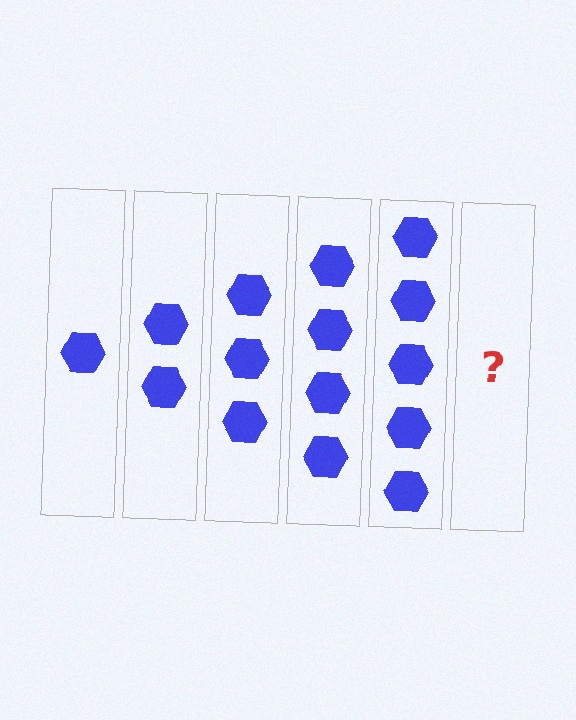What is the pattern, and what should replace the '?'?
The pattern is that each step adds one more hexagon. The '?' should be 6 hexagons.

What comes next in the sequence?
The next element should be 6 hexagons.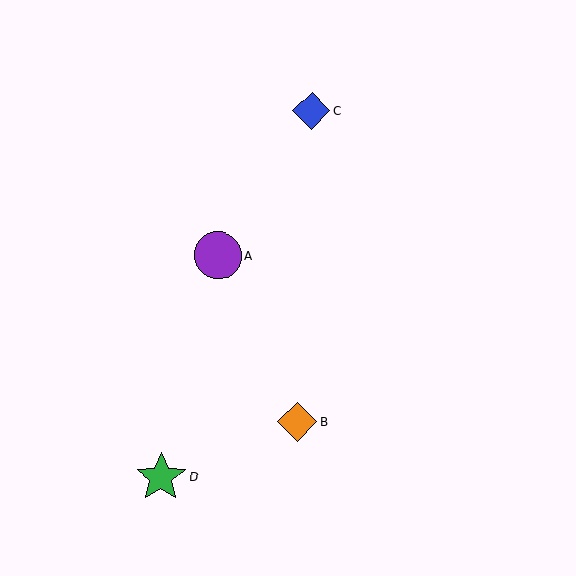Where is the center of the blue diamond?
The center of the blue diamond is at (311, 111).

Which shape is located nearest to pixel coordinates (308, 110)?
The blue diamond (labeled C) at (311, 111) is nearest to that location.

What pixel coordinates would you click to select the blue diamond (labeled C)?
Click at (311, 111) to select the blue diamond C.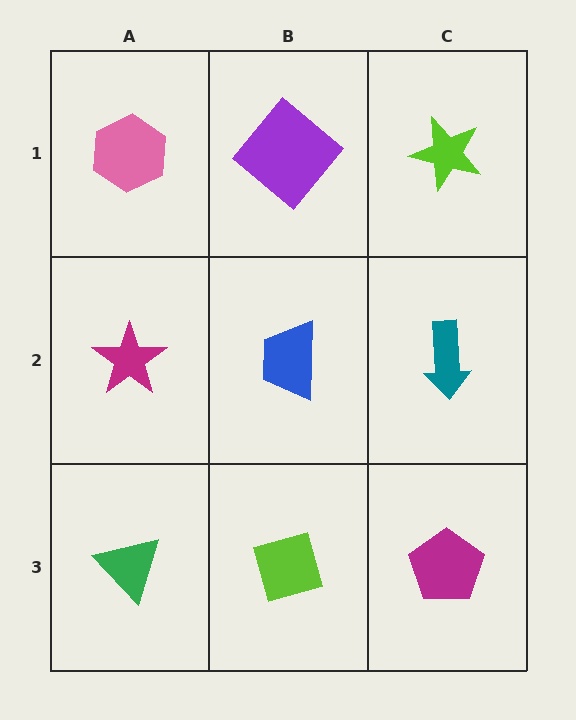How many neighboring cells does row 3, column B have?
3.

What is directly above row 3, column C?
A teal arrow.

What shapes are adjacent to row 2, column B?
A purple diamond (row 1, column B), a lime diamond (row 3, column B), a magenta star (row 2, column A), a teal arrow (row 2, column C).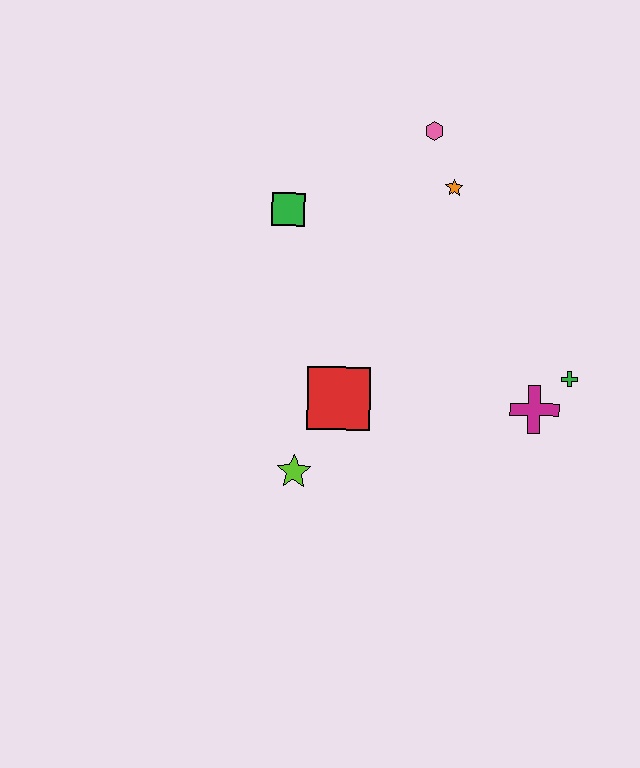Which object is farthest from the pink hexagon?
The lime star is farthest from the pink hexagon.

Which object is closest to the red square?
The lime star is closest to the red square.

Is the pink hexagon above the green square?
Yes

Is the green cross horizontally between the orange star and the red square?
No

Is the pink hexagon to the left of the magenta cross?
Yes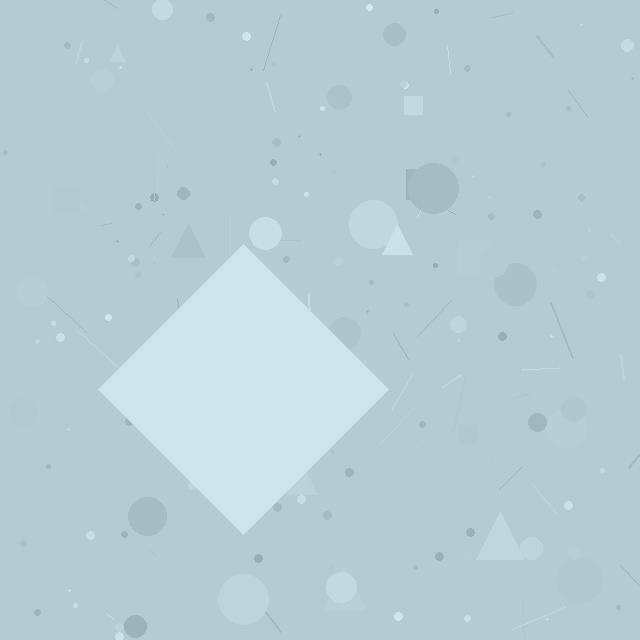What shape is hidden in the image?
A diamond is hidden in the image.